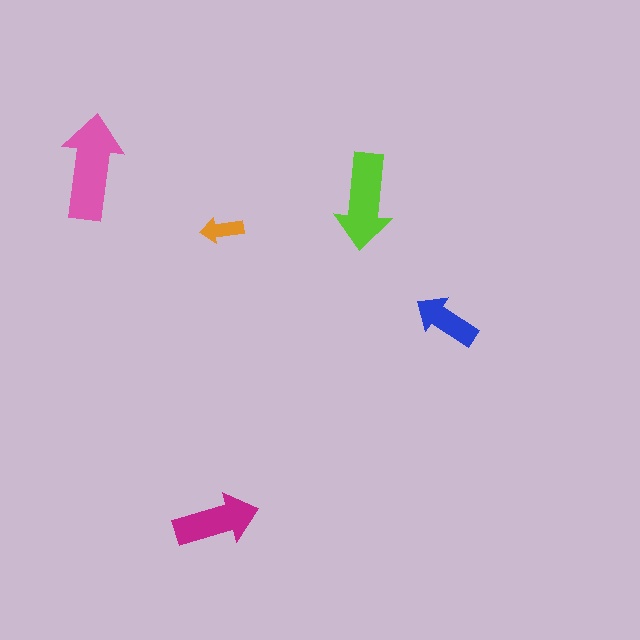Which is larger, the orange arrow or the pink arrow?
The pink one.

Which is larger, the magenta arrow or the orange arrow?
The magenta one.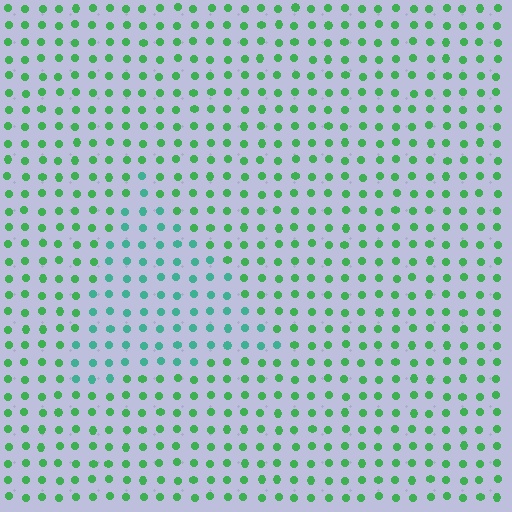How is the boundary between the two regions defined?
The boundary is defined purely by a slight shift in hue (about 34 degrees). Spacing, size, and orientation are identical on both sides.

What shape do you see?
I see a triangle.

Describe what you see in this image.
The image is filled with small green elements in a uniform arrangement. A triangle-shaped region is visible where the elements are tinted to a slightly different hue, forming a subtle color boundary.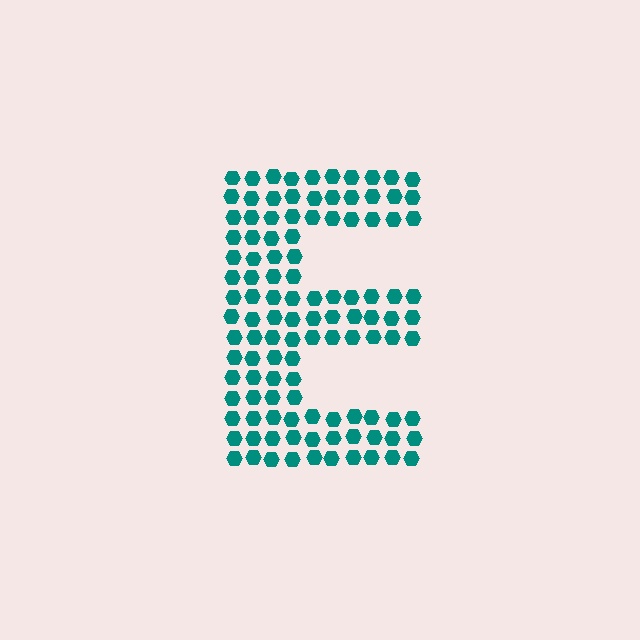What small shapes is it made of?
It is made of small hexagons.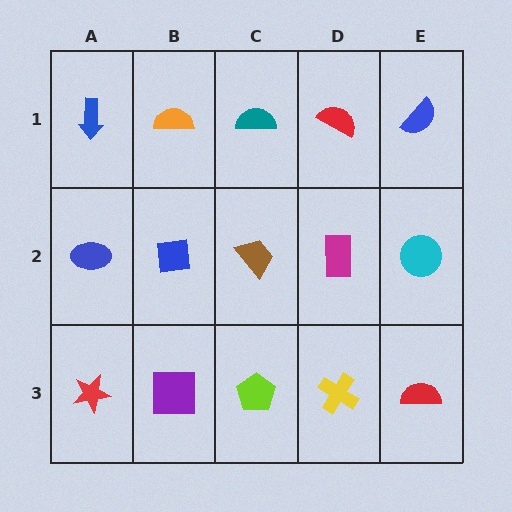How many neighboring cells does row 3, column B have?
3.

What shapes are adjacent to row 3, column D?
A magenta rectangle (row 2, column D), a lime pentagon (row 3, column C), a red semicircle (row 3, column E).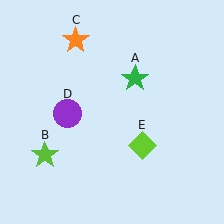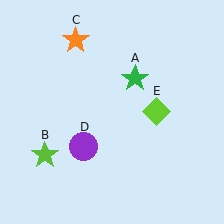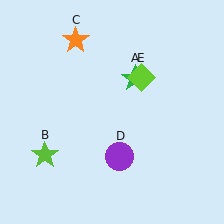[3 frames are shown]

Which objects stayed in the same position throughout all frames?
Green star (object A) and lime star (object B) and orange star (object C) remained stationary.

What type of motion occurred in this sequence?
The purple circle (object D), lime diamond (object E) rotated counterclockwise around the center of the scene.